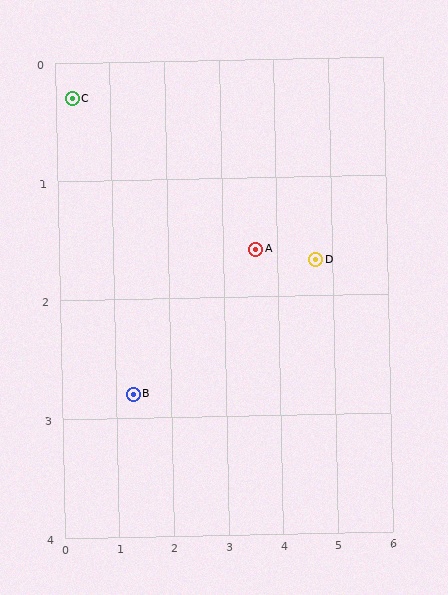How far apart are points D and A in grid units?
Points D and A are about 1.1 grid units apart.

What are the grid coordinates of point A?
Point A is at approximately (3.6, 1.6).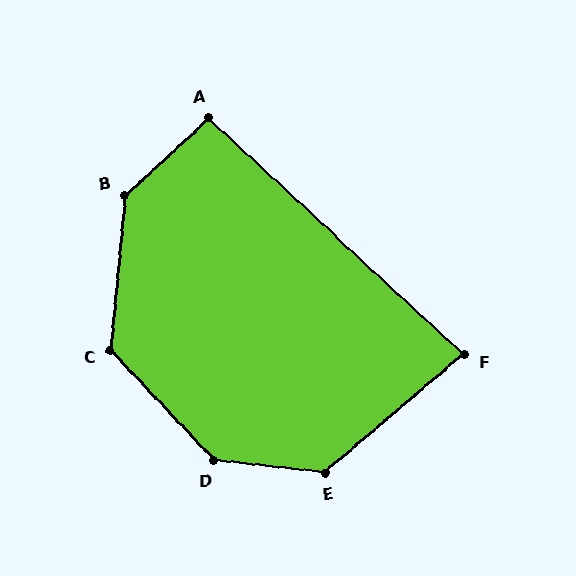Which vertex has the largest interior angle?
D, at approximately 139 degrees.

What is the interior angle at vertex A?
Approximately 94 degrees (approximately right).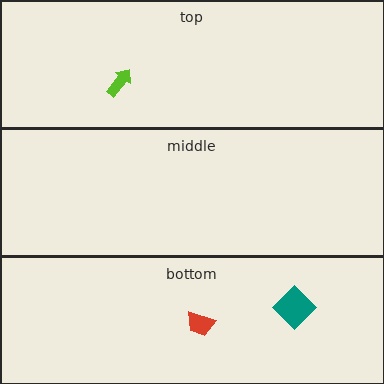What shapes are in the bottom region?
The teal diamond, the red trapezoid.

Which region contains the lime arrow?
The top region.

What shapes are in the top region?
The lime arrow.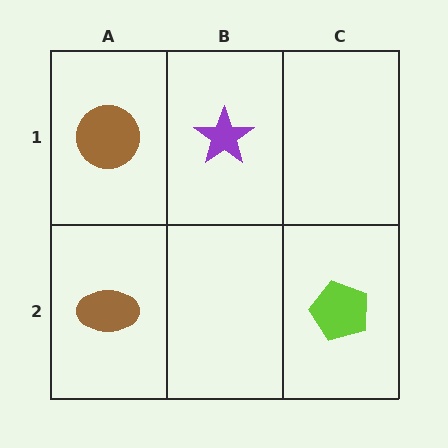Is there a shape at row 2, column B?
No, that cell is empty.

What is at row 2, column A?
A brown ellipse.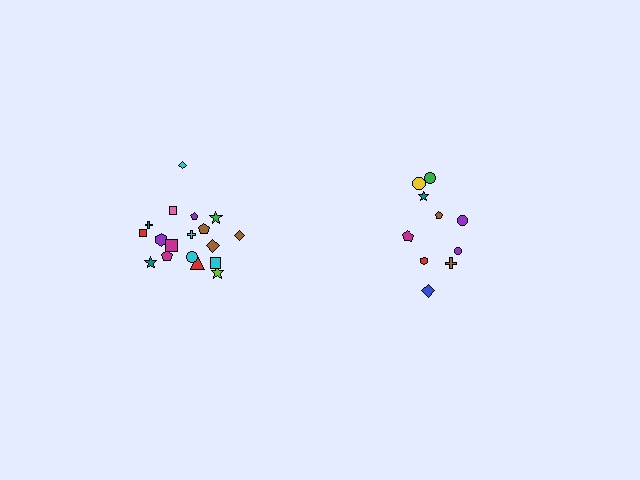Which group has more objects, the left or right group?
The left group.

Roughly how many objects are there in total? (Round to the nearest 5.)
Roughly 30 objects in total.